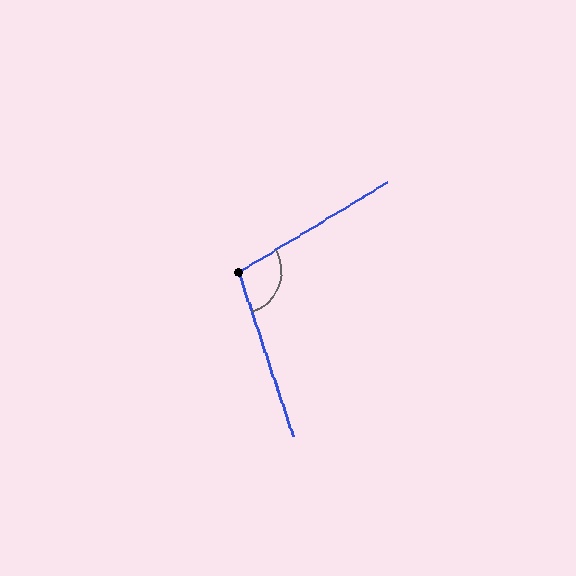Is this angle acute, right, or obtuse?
It is obtuse.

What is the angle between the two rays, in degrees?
Approximately 103 degrees.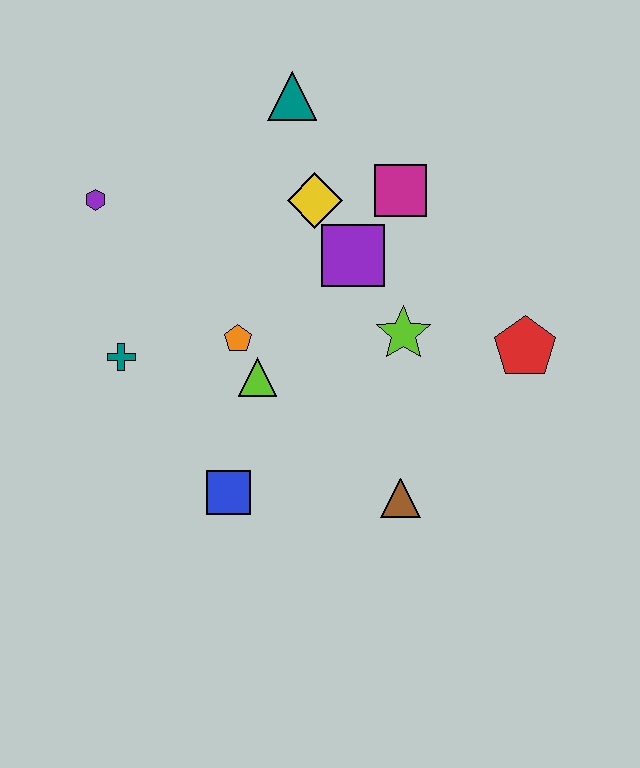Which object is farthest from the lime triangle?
The teal triangle is farthest from the lime triangle.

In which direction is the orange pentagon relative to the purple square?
The orange pentagon is to the left of the purple square.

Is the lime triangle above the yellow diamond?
No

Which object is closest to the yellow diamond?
The purple square is closest to the yellow diamond.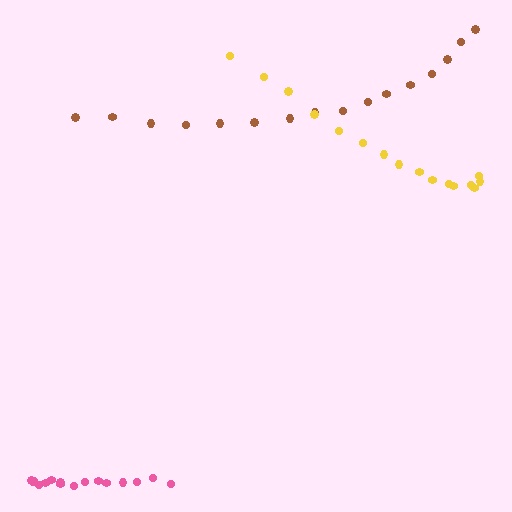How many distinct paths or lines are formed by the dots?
There are 3 distinct paths.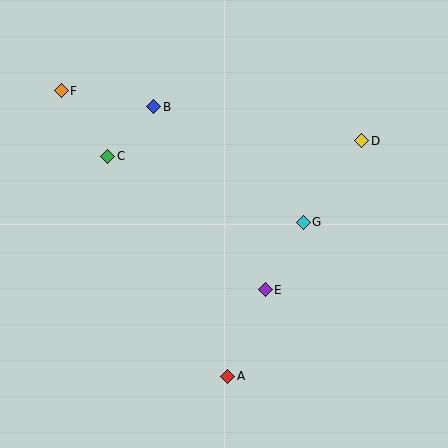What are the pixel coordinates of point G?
Point G is at (303, 222).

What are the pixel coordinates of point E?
Point E is at (265, 290).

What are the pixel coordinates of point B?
Point B is at (154, 107).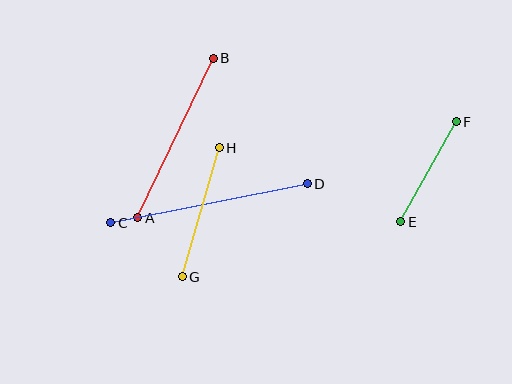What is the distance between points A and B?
The distance is approximately 177 pixels.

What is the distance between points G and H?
The distance is approximately 134 pixels.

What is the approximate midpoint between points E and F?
The midpoint is at approximately (429, 172) pixels.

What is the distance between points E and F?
The distance is approximately 114 pixels.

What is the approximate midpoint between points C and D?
The midpoint is at approximately (209, 203) pixels.